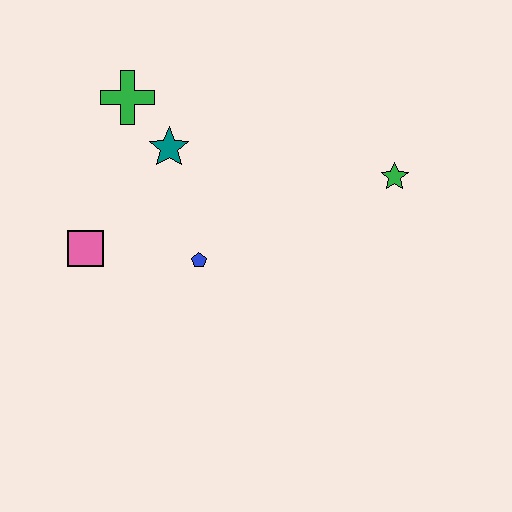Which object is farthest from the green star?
The pink square is farthest from the green star.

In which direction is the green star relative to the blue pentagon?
The green star is to the right of the blue pentagon.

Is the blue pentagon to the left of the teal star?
No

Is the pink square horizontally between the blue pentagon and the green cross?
No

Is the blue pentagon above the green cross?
No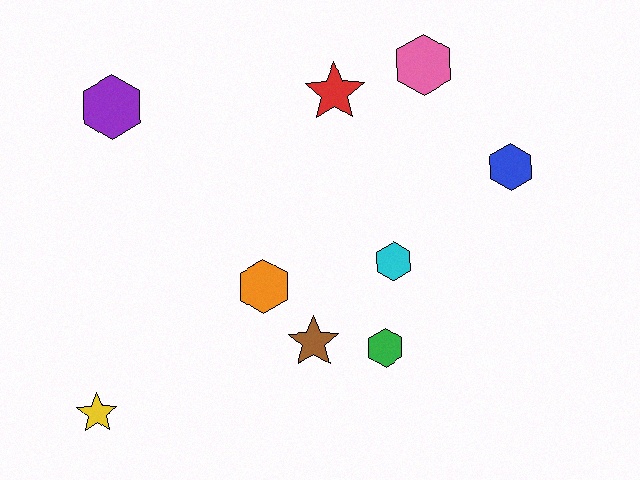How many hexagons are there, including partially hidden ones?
There are 6 hexagons.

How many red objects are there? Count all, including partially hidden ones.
There is 1 red object.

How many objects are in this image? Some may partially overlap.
There are 9 objects.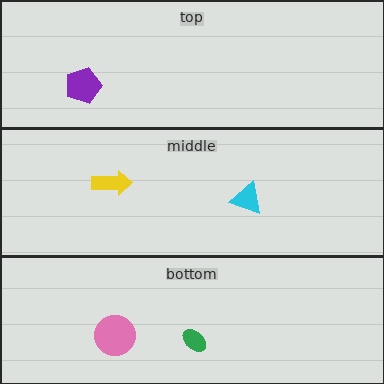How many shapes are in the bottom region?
2.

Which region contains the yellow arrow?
The middle region.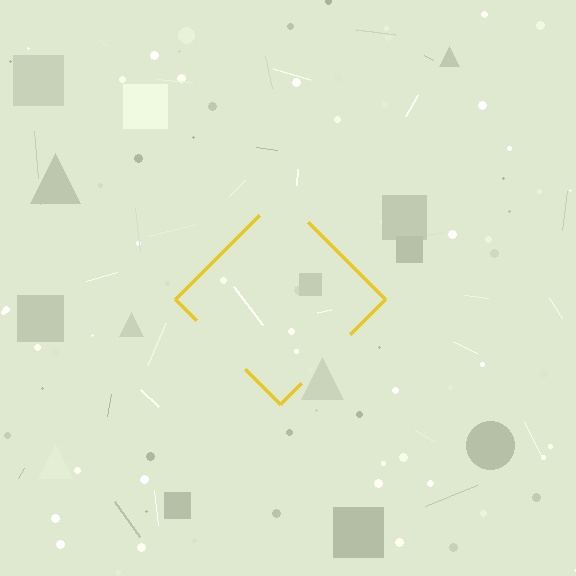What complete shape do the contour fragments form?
The contour fragments form a diamond.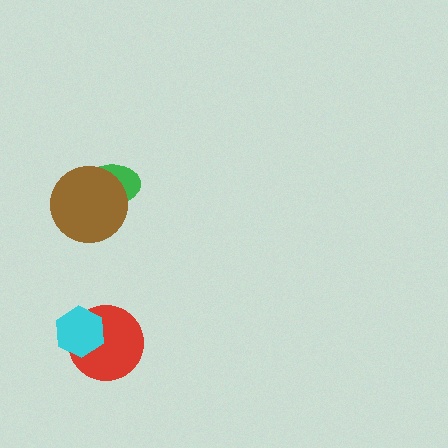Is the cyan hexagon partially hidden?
No, no other shape covers it.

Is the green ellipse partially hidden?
Yes, it is partially covered by another shape.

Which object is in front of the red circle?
The cyan hexagon is in front of the red circle.